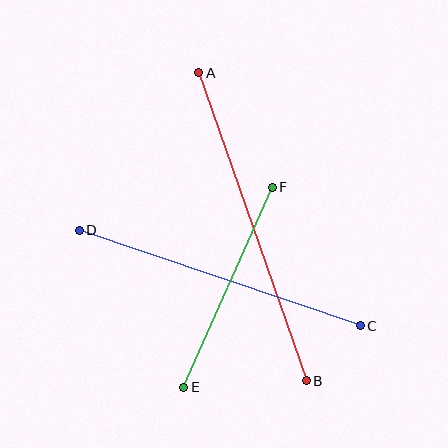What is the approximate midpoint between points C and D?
The midpoint is at approximately (220, 278) pixels.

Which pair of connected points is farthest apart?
Points A and B are farthest apart.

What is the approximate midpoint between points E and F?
The midpoint is at approximately (228, 287) pixels.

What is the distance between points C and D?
The distance is approximately 297 pixels.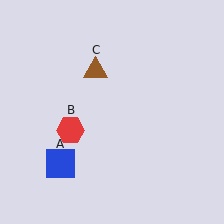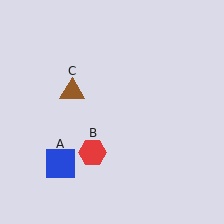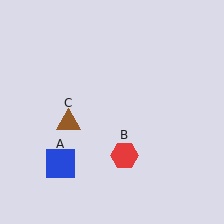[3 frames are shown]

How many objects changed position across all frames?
2 objects changed position: red hexagon (object B), brown triangle (object C).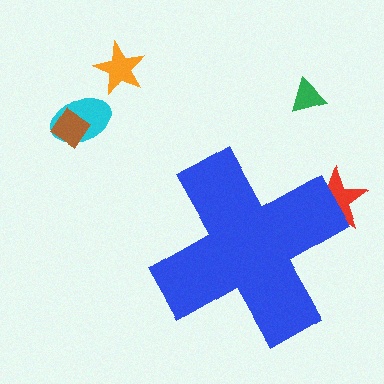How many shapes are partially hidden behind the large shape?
1 shape is partially hidden.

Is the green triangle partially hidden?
No, the green triangle is fully visible.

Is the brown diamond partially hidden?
No, the brown diamond is fully visible.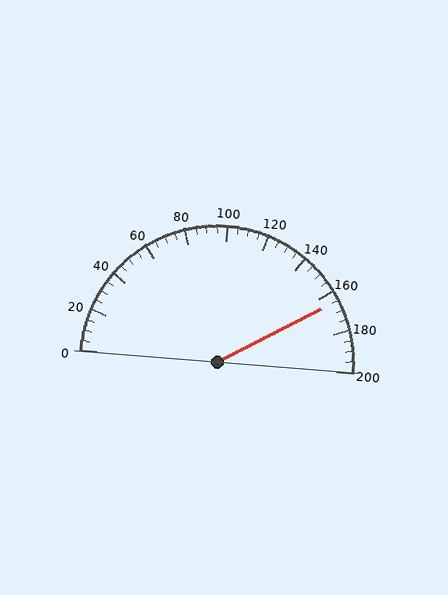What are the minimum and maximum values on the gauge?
The gauge ranges from 0 to 200.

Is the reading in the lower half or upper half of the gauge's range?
The reading is in the upper half of the range (0 to 200).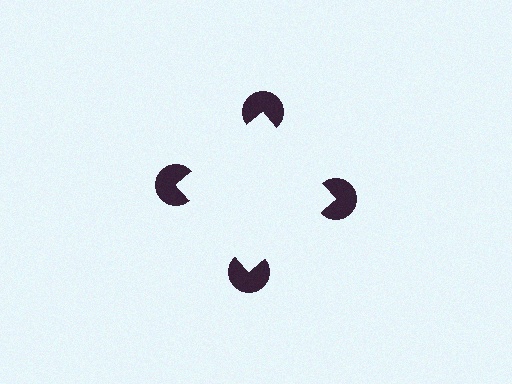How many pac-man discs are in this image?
There are 4 — one at each vertex of the illusory square.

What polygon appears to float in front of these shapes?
An illusory square — its edges are inferred from the aligned wedge cuts in the pac-man discs, not physically drawn.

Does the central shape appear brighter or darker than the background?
It typically appears slightly brighter than the background, even though no actual brightness change is drawn.